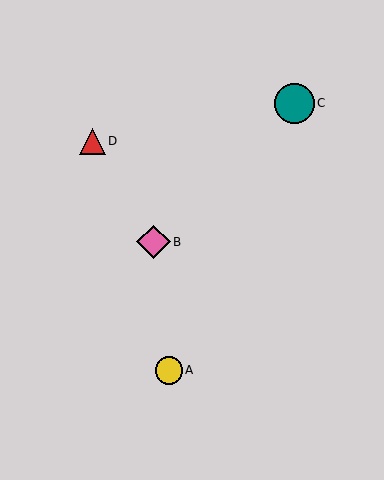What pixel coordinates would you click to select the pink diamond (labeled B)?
Click at (153, 242) to select the pink diamond B.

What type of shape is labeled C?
Shape C is a teal circle.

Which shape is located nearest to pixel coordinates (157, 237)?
The pink diamond (labeled B) at (153, 242) is nearest to that location.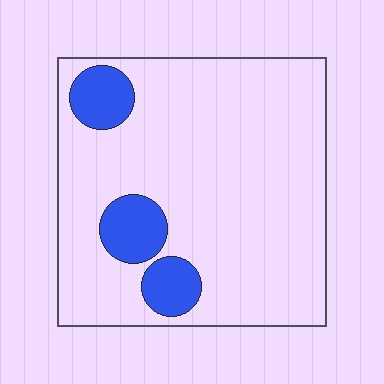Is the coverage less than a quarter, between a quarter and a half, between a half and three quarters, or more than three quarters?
Less than a quarter.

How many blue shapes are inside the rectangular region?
3.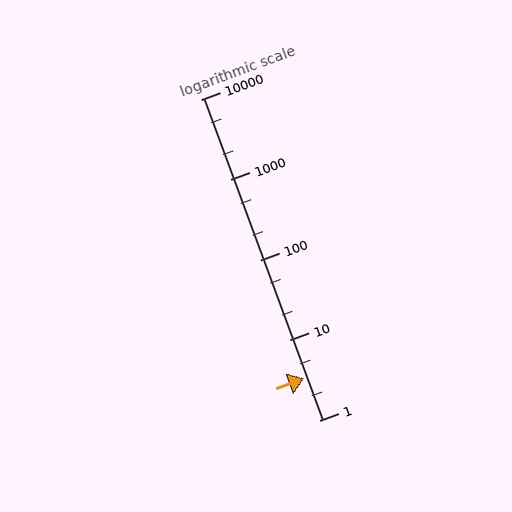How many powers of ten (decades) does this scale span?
The scale spans 4 decades, from 1 to 10000.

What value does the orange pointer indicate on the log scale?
The pointer indicates approximately 3.3.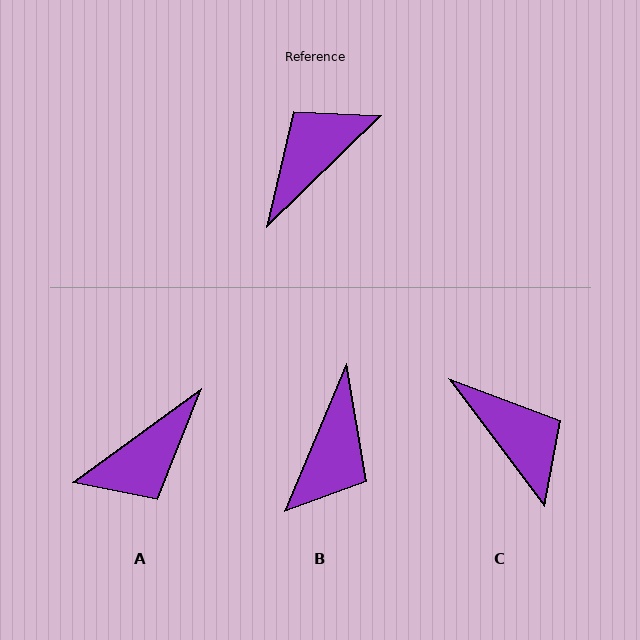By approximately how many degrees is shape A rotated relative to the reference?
Approximately 172 degrees counter-clockwise.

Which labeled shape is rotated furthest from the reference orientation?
A, about 172 degrees away.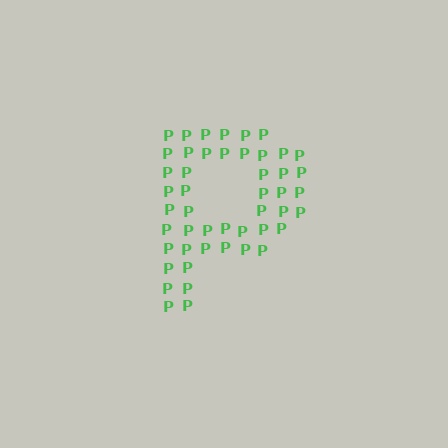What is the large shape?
The large shape is the letter P.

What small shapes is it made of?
It is made of small letter P's.